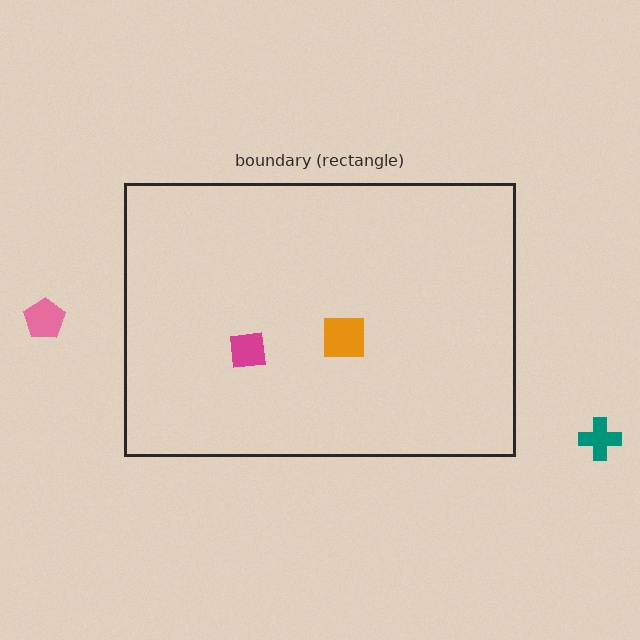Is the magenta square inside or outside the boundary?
Inside.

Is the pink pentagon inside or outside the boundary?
Outside.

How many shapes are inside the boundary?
2 inside, 2 outside.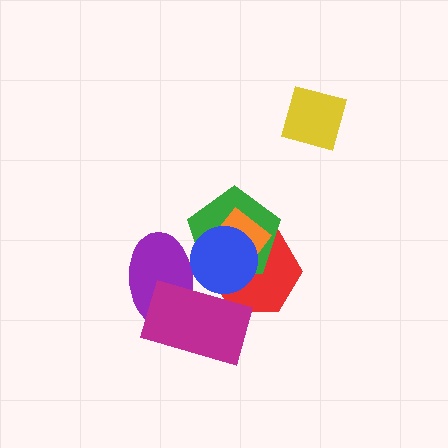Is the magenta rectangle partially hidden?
Yes, it is partially covered by another shape.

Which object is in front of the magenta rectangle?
The blue circle is in front of the magenta rectangle.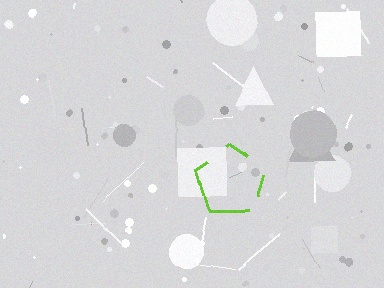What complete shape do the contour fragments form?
The contour fragments form a pentagon.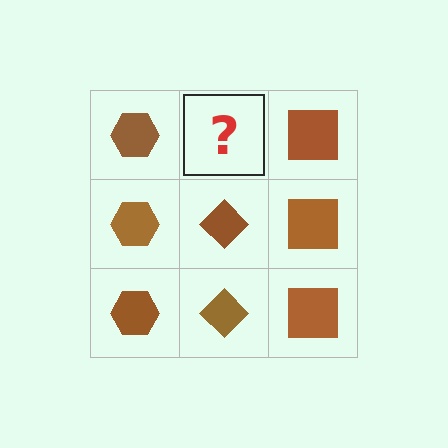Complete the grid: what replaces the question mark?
The question mark should be replaced with a brown diamond.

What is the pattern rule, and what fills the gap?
The rule is that each column has a consistent shape. The gap should be filled with a brown diamond.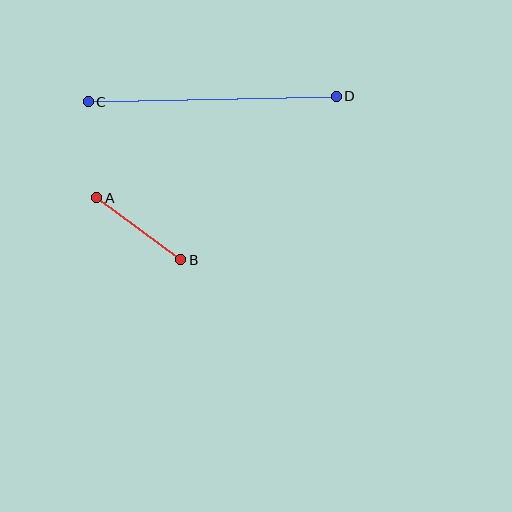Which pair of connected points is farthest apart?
Points C and D are farthest apart.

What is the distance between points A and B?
The distance is approximately 104 pixels.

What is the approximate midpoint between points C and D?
The midpoint is at approximately (212, 99) pixels.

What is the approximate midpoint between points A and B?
The midpoint is at approximately (139, 229) pixels.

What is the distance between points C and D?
The distance is approximately 248 pixels.